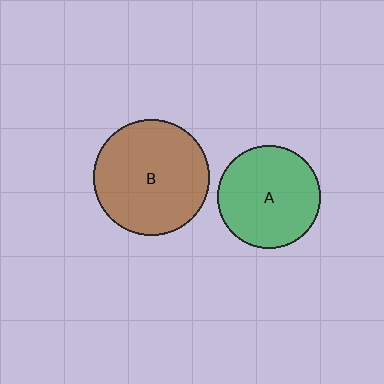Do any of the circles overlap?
No, none of the circles overlap.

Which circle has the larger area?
Circle B (brown).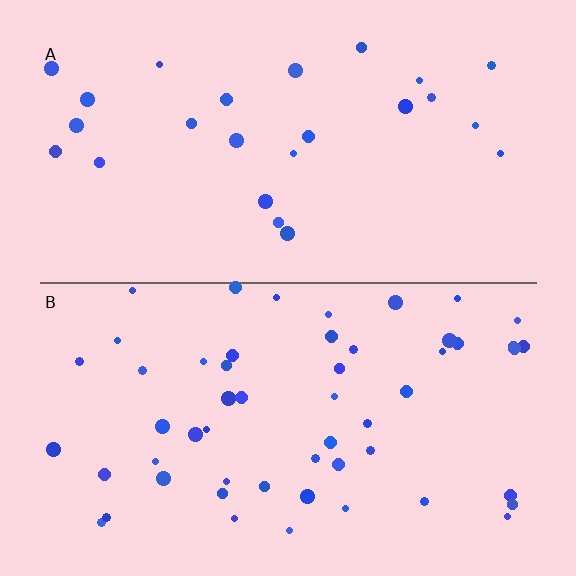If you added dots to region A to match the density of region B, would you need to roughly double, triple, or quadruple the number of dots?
Approximately double.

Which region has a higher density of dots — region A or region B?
B (the bottom).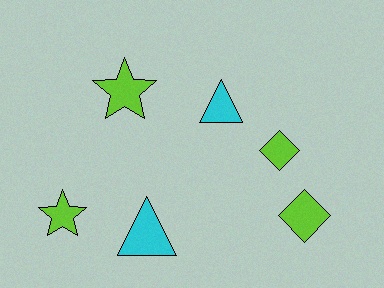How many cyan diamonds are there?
There are no cyan diamonds.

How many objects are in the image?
There are 6 objects.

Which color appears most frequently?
Lime, with 4 objects.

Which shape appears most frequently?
Star, with 2 objects.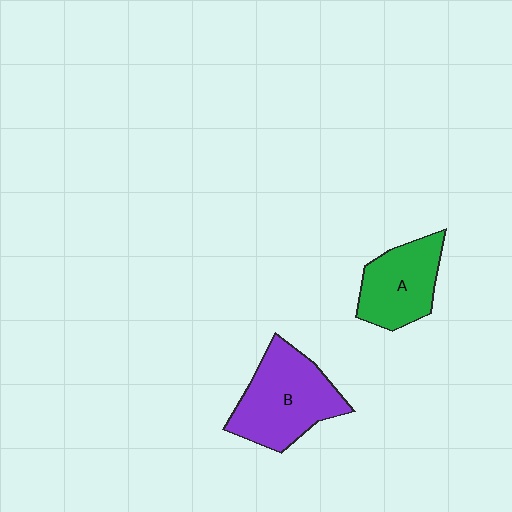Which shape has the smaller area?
Shape A (green).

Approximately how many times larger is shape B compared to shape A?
Approximately 1.3 times.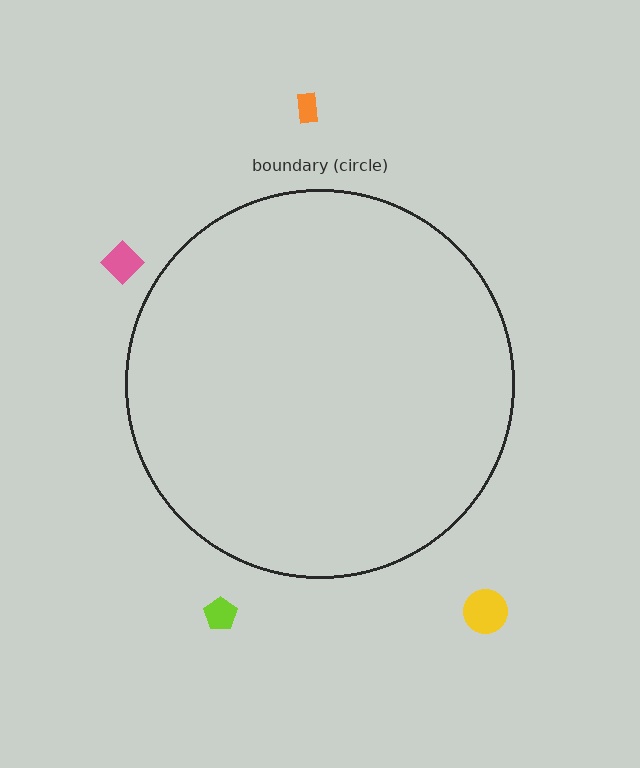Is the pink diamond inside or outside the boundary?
Outside.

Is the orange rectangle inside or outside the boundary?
Outside.